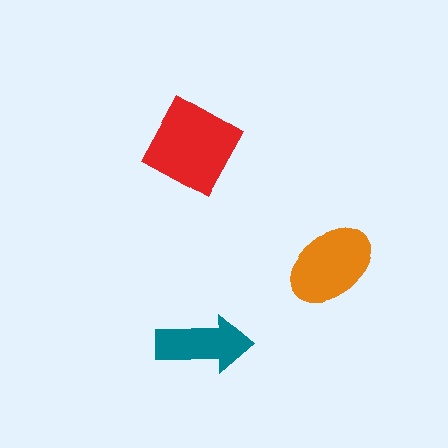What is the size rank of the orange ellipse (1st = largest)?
2nd.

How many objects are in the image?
There are 3 objects in the image.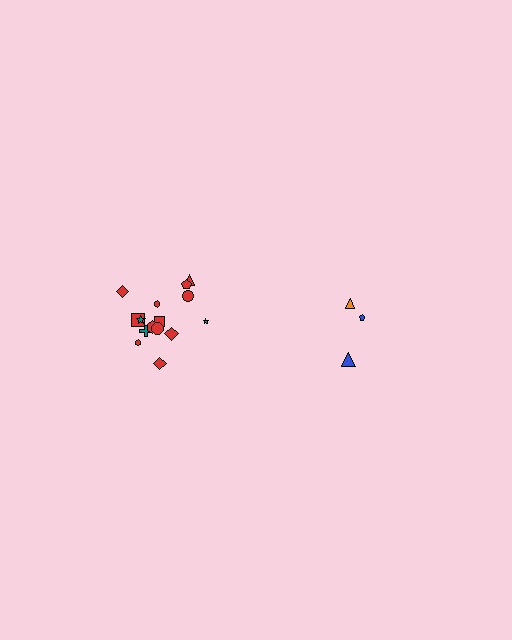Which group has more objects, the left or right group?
The left group.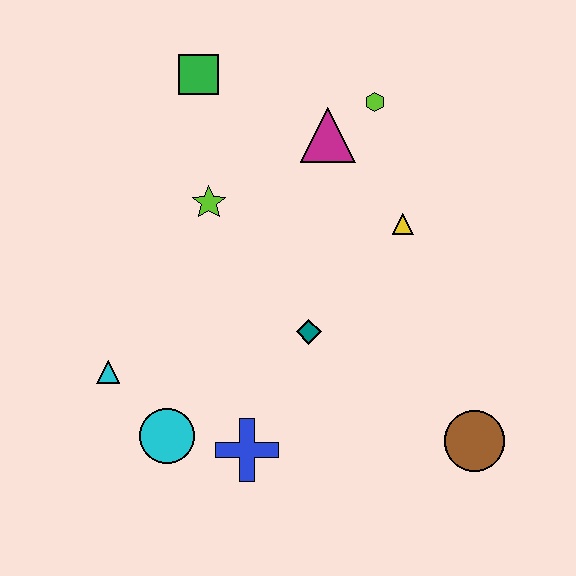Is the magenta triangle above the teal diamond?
Yes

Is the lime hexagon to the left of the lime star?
No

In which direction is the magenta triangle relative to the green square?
The magenta triangle is to the right of the green square.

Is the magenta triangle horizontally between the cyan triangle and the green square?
No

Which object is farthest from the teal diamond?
The green square is farthest from the teal diamond.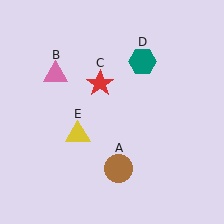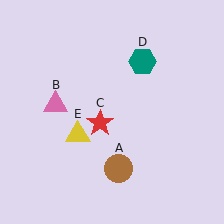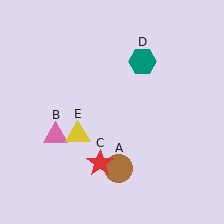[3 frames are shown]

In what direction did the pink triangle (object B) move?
The pink triangle (object B) moved down.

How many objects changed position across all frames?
2 objects changed position: pink triangle (object B), red star (object C).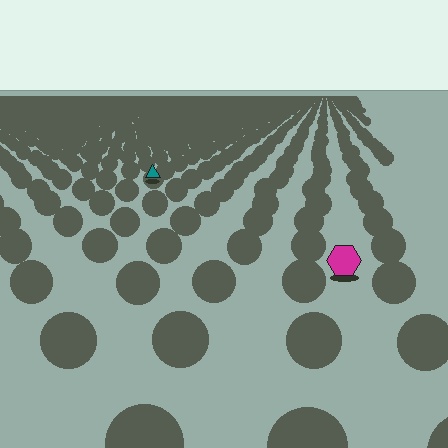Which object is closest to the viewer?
The magenta hexagon is closest. The texture marks near it are larger and more spread out.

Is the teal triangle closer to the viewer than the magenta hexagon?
No. The magenta hexagon is closer — you can tell from the texture gradient: the ground texture is coarser near it.